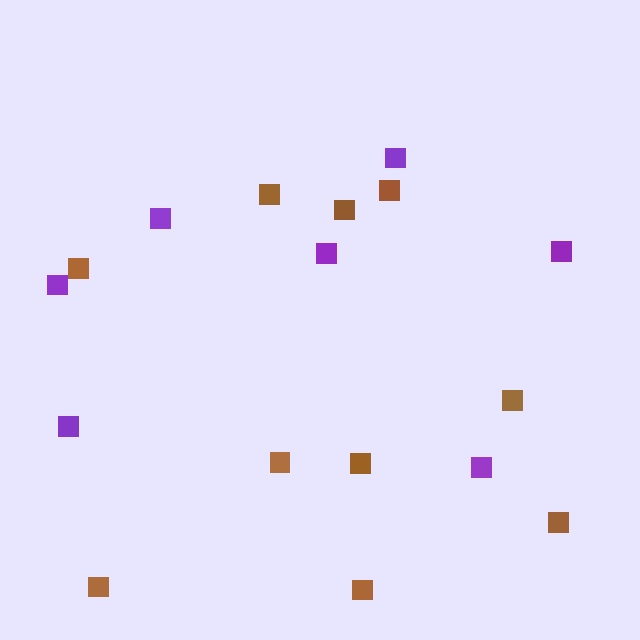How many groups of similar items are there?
There are 2 groups: one group of purple squares (7) and one group of brown squares (10).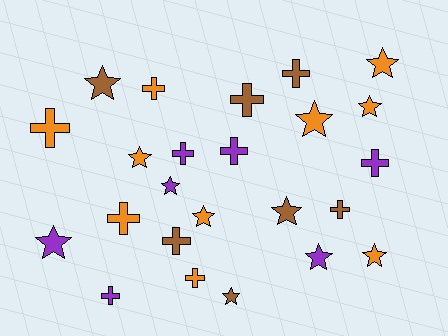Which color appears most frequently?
Orange, with 10 objects.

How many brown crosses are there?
There are 4 brown crosses.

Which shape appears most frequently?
Cross, with 12 objects.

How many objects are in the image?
There are 24 objects.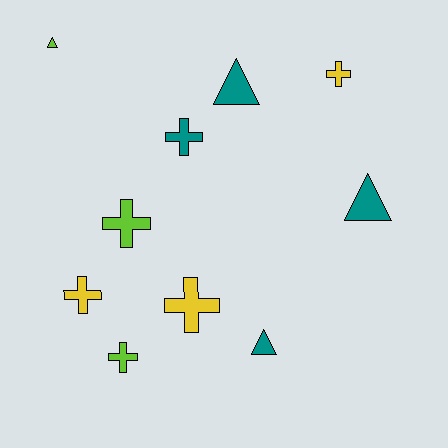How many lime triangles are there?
There is 1 lime triangle.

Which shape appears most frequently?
Cross, with 6 objects.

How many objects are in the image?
There are 10 objects.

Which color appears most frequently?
Teal, with 4 objects.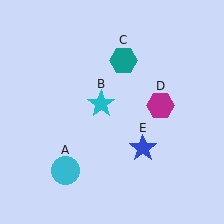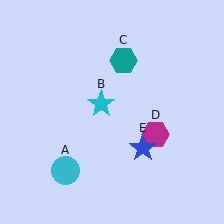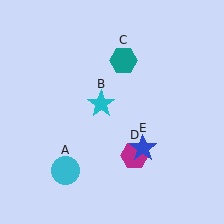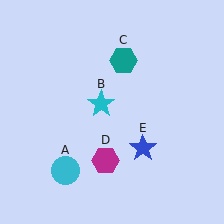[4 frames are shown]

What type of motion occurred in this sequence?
The magenta hexagon (object D) rotated clockwise around the center of the scene.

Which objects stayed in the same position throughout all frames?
Cyan circle (object A) and cyan star (object B) and teal hexagon (object C) and blue star (object E) remained stationary.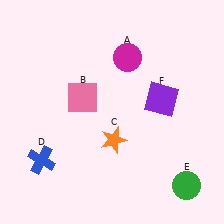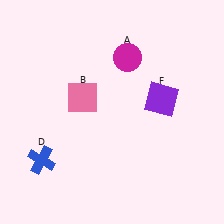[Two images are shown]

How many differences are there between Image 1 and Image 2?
There are 2 differences between the two images.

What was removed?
The green circle (E), the orange star (C) were removed in Image 2.